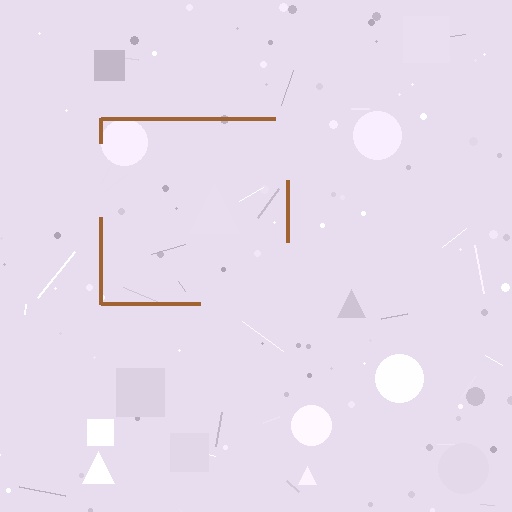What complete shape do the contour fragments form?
The contour fragments form a square.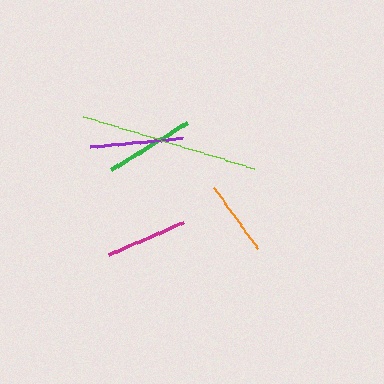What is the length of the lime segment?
The lime segment is approximately 179 pixels long.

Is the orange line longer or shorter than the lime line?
The lime line is longer than the orange line.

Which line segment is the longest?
The lime line is the longest at approximately 179 pixels.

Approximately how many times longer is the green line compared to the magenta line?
The green line is approximately 1.1 times the length of the magenta line.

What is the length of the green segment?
The green segment is approximately 90 pixels long.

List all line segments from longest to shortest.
From longest to shortest: lime, purple, green, magenta, orange.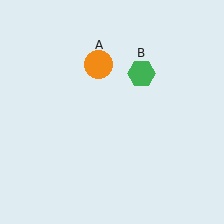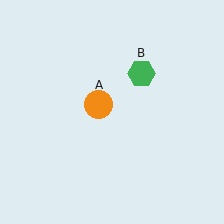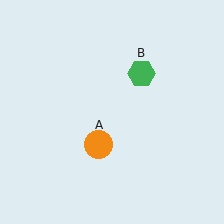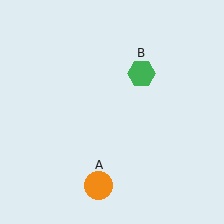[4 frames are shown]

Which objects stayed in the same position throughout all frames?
Green hexagon (object B) remained stationary.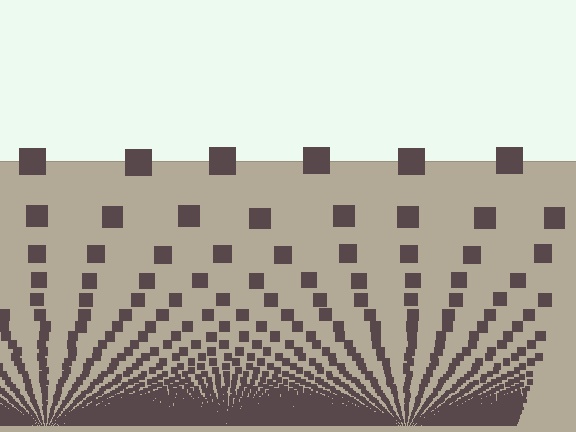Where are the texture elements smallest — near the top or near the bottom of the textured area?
Near the bottom.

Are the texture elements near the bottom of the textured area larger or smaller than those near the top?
Smaller. The gradient is inverted — elements near the bottom are smaller and denser.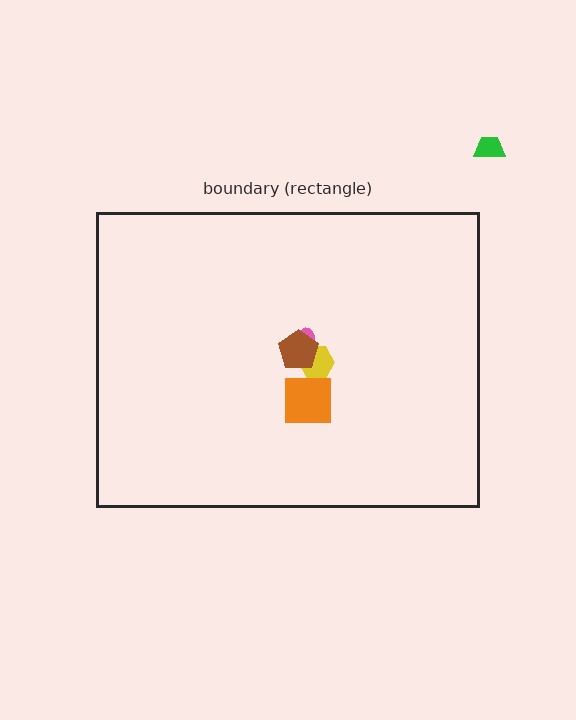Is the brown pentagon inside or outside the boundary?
Inside.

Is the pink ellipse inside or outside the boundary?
Inside.